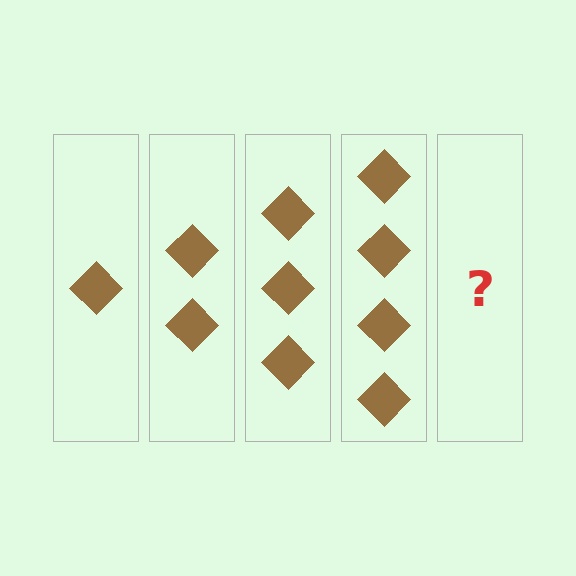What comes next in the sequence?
The next element should be 5 diamonds.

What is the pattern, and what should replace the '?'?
The pattern is that each step adds one more diamond. The '?' should be 5 diamonds.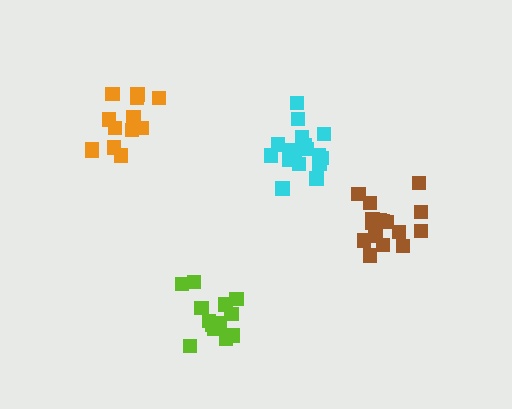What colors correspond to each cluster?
The clusters are colored: orange, cyan, lime, brown.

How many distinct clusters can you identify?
There are 4 distinct clusters.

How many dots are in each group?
Group 1: 13 dots, Group 2: 19 dots, Group 3: 14 dots, Group 4: 16 dots (62 total).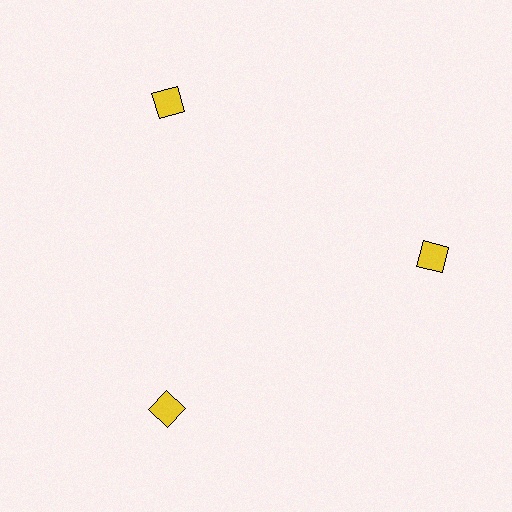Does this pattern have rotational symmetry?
Yes, this pattern has 3-fold rotational symmetry. It looks the same after rotating 120 degrees around the center.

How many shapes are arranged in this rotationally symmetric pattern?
There are 3 shapes, arranged in 3 groups of 1.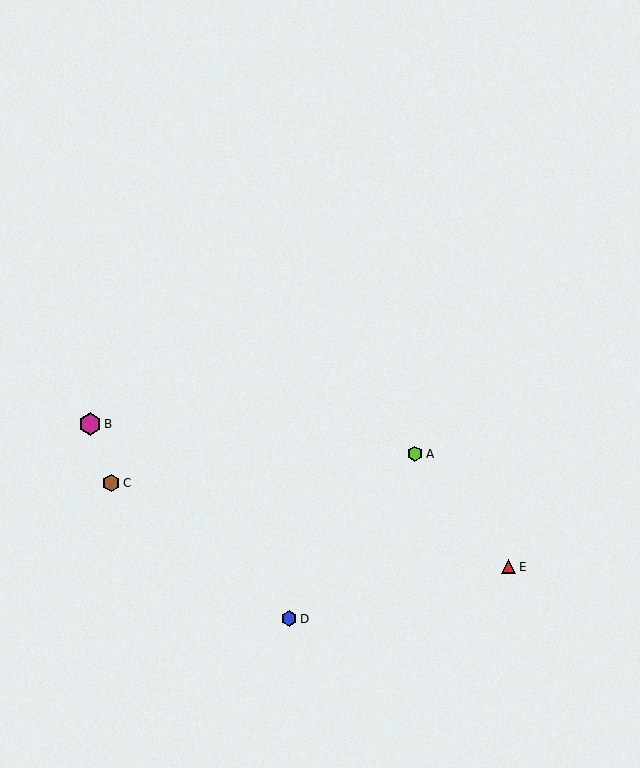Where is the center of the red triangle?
The center of the red triangle is at (509, 567).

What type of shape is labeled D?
Shape D is a blue hexagon.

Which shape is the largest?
The magenta hexagon (labeled B) is the largest.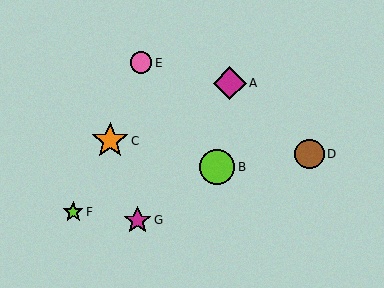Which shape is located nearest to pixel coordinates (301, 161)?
The brown circle (labeled D) at (310, 154) is nearest to that location.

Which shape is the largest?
The orange star (labeled C) is the largest.